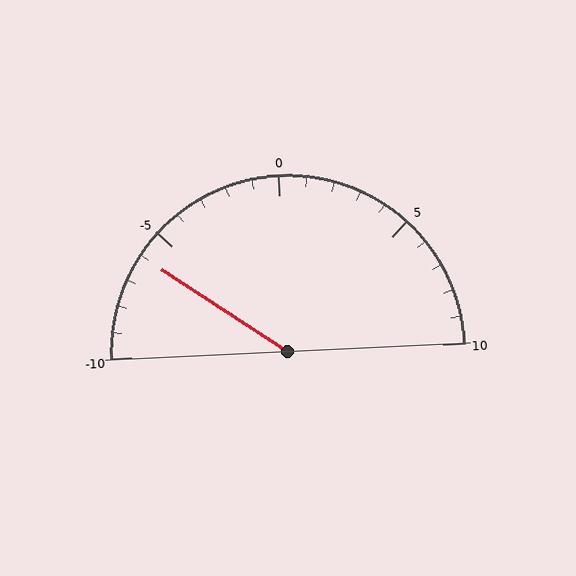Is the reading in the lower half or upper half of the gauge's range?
The reading is in the lower half of the range (-10 to 10).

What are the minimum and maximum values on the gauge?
The gauge ranges from -10 to 10.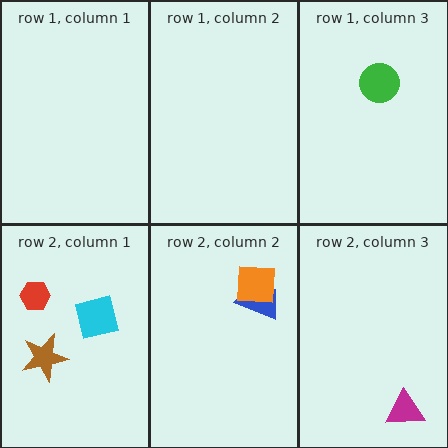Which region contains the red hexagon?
The row 2, column 1 region.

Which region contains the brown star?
The row 2, column 1 region.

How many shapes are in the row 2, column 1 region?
3.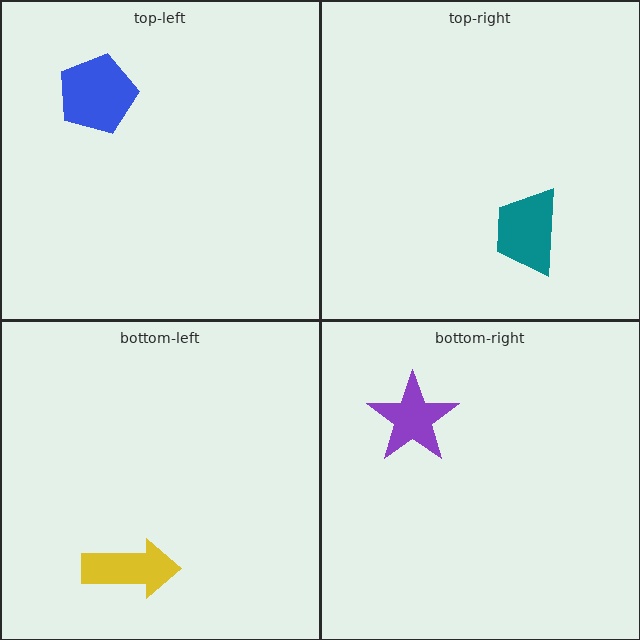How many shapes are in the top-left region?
1.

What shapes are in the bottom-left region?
The yellow arrow.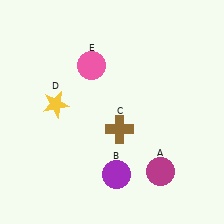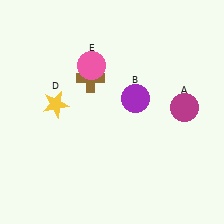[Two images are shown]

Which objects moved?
The objects that moved are: the magenta circle (A), the purple circle (B), the brown cross (C).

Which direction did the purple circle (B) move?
The purple circle (B) moved up.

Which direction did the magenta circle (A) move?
The magenta circle (A) moved up.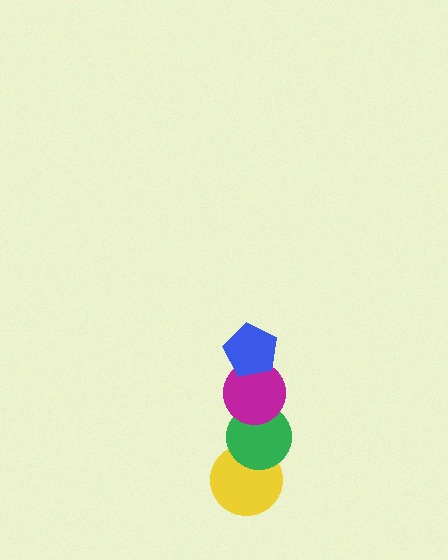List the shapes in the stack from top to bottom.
From top to bottom: the blue pentagon, the magenta circle, the green circle, the yellow circle.